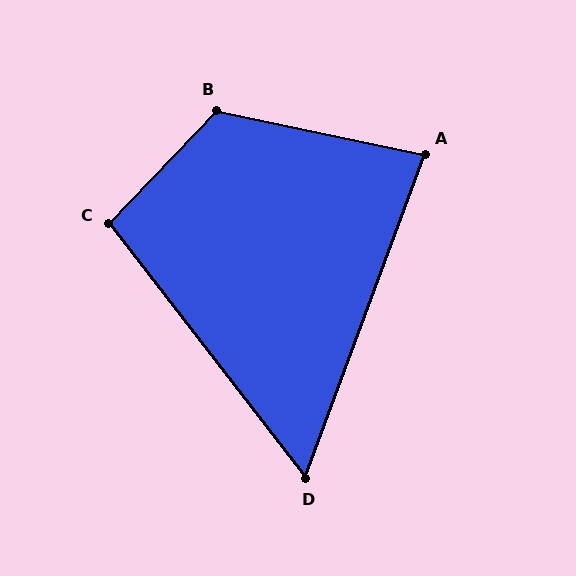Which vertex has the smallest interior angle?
D, at approximately 58 degrees.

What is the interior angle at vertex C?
Approximately 98 degrees (obtuse).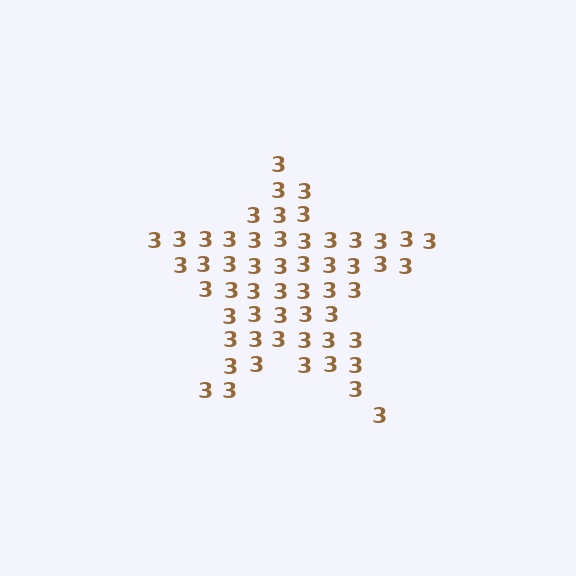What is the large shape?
The large shape is a star.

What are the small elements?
The small elements are digit 3's.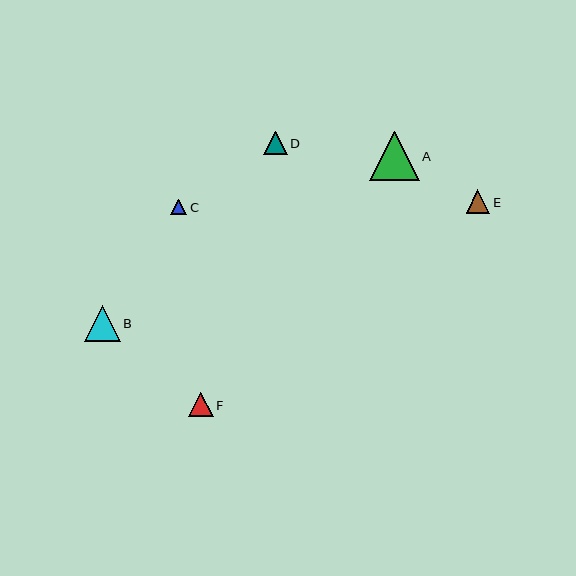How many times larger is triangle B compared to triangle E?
Triangle B is approximately 1.5 times the size of triangle E.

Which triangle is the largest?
Triangle A is the largest with a size of approximately 50 pixels.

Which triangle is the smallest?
Triangle C is the smallest with a size of approximately 16 pixels.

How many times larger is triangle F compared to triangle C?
Triangle F is approximately 1.5 times the size of triangle C.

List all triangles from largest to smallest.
From largest to smallest: A, B, F, E, D, C.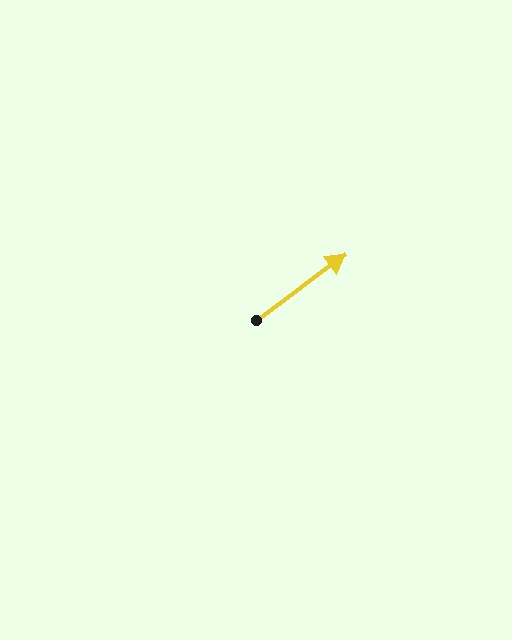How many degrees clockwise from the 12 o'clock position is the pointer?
Approximately 53 degrees.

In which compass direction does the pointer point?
Northeast.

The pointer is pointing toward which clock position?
Roughly 2 o'clock.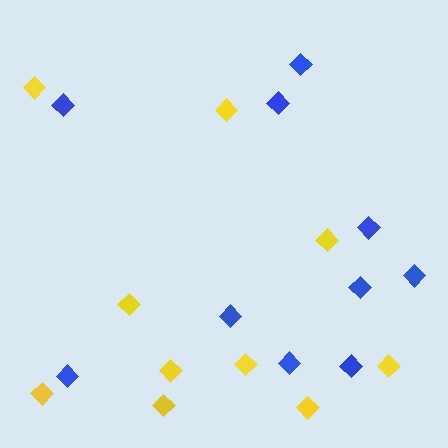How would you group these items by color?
There are 2 groups: one group of blue diamonds (10) and one group of yellow diamonds (10).